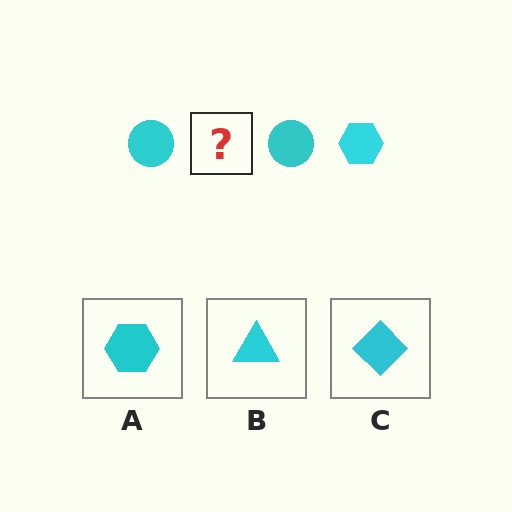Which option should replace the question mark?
Option A.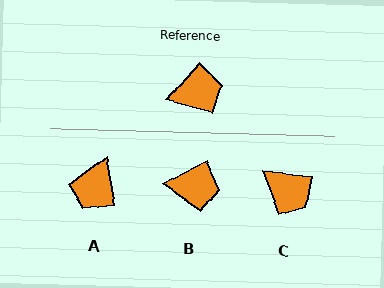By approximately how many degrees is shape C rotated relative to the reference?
Approximately 56 degrees clockwise.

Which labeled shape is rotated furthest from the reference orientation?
A, about 129 degrees away.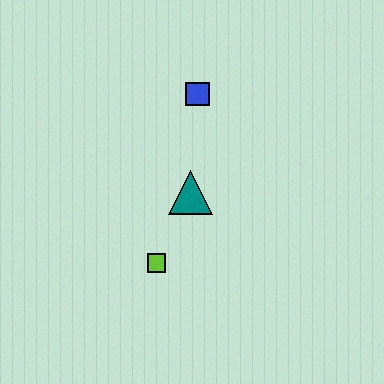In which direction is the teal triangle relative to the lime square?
The teal triangle is above the lime square.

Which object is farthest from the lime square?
The blue square is farthest from the lime square.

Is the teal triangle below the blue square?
Yes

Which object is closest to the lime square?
The teal triangle is closest to the lime square.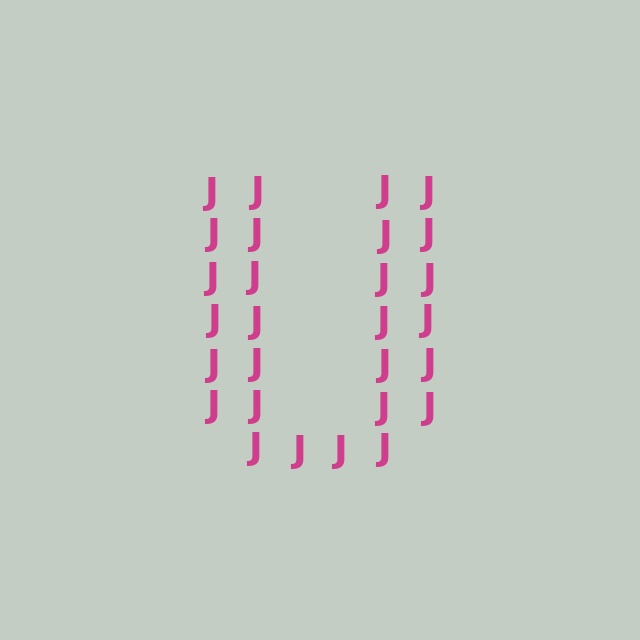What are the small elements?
The small elements are letter J's.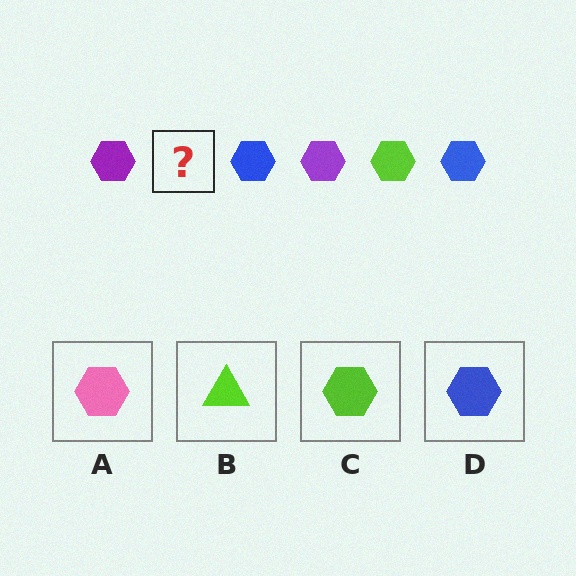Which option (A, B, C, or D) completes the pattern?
C.